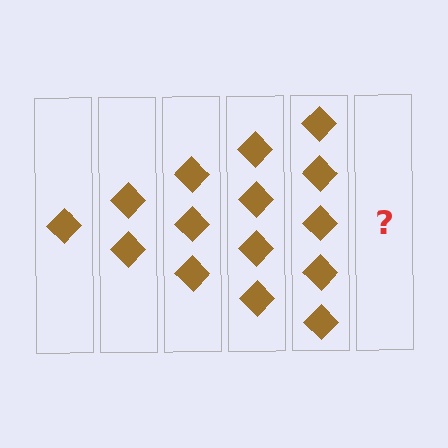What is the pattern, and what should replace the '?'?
The pattern is that each step adds one more diamond. The '?' should be 6 diamonds.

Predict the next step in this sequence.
The next step is 6 diamonds.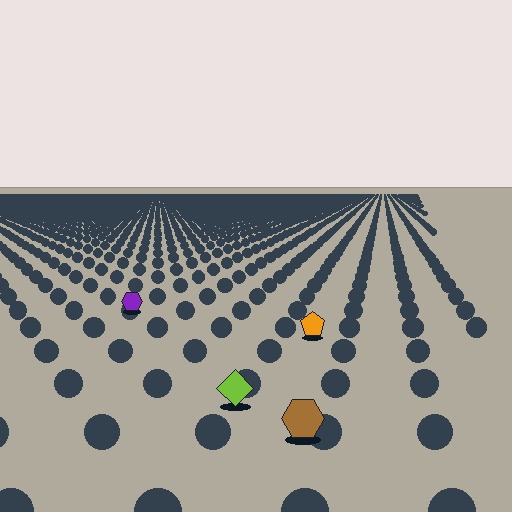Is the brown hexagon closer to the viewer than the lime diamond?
Yes. The brown hexagon is closer — you can tell from the texture gradient: the ground texture is coarser near it.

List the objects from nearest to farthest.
From nearest to farthest: the brown hexagon, the lime diamond, the orange pentagon, the purple hexagon.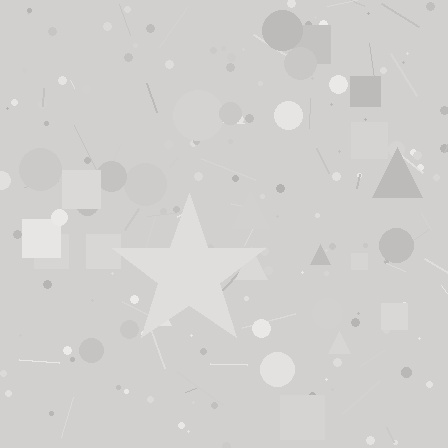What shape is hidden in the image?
A star is hidden in the image.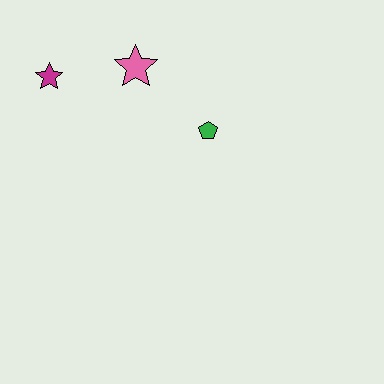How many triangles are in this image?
There are no triangles.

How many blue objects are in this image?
There are no blue objects.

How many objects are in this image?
There are 3 objects.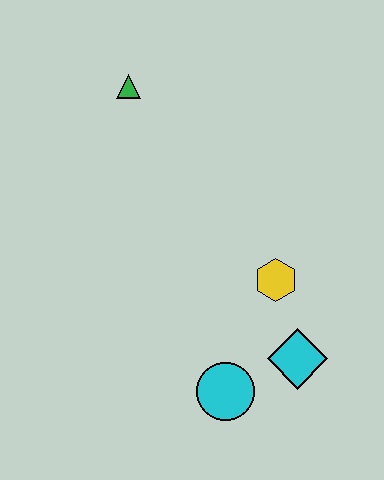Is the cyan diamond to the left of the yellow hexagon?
No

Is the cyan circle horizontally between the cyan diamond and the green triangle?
Yes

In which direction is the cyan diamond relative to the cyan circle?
The cyan diamond is to the right of the cyan circle.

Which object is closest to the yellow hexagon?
The cyan diamond is closest to the yellow hexagon.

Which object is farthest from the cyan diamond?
The green triangle is farthest from the cyan diamond.